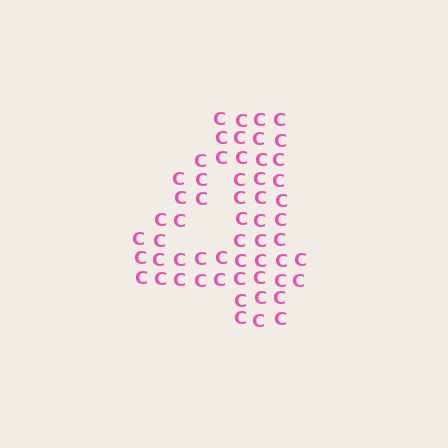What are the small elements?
The small elements are letter C's.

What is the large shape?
The large shape is the digit 4.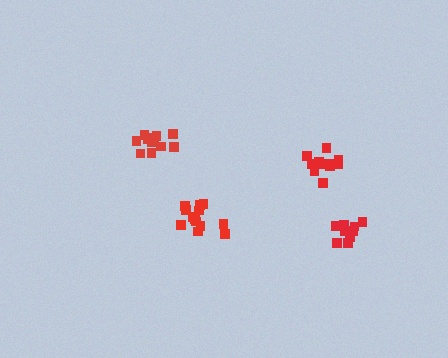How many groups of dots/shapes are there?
There are 4 groups.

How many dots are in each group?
Group 1: 9 dots, Group 2: 13 dots, Group 3: 13 dots, Group 4: 12 dots (47 total).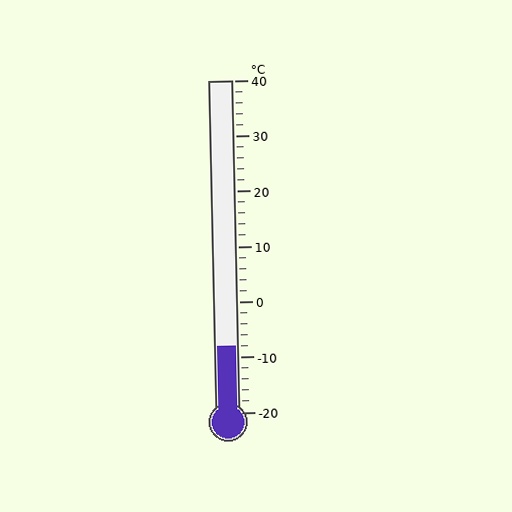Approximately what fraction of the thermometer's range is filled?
The thermometer is filled to approximately 20% of its range.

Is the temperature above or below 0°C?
The temperature is below 0°C.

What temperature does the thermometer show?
The thermometer shows approximately -8°C.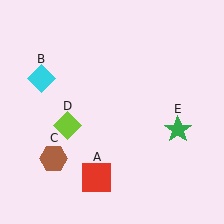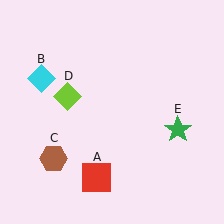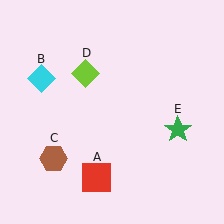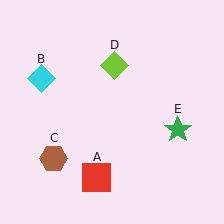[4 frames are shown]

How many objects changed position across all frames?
1 object changed position: lime diamond (object D).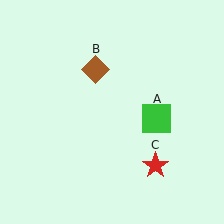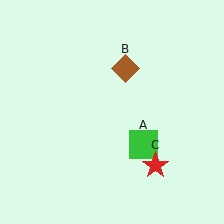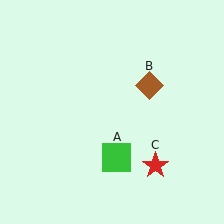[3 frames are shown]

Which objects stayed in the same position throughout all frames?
Red star (object C) remained stationary.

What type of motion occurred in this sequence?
The green square (object A), brown diamond (object B) rotated clockwise around the center of the scene.